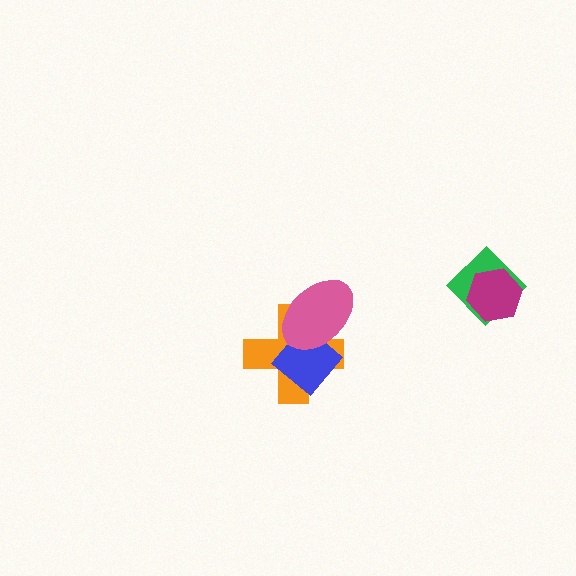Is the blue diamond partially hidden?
Yes, it is partially covered by another shape.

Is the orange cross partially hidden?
Yes, it is partially covered by another shape.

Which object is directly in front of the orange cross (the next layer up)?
The blue diamond is directly in front of the orange cross.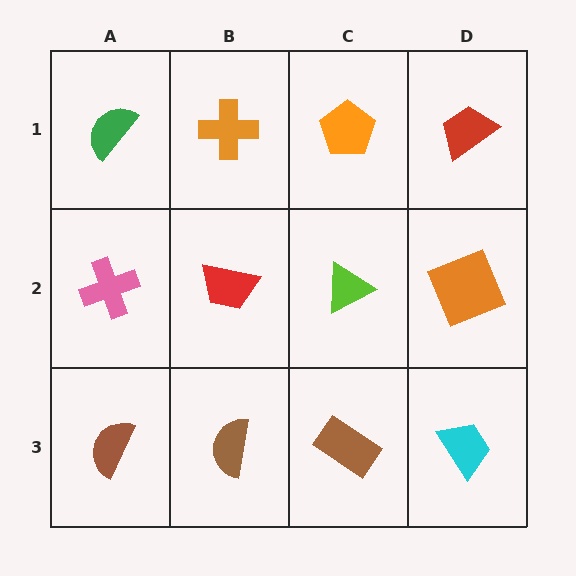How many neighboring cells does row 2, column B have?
4.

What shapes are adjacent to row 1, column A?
A pink cross (row 2, column A), an orange cross (row 1, column B).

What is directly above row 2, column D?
A red trapezoid.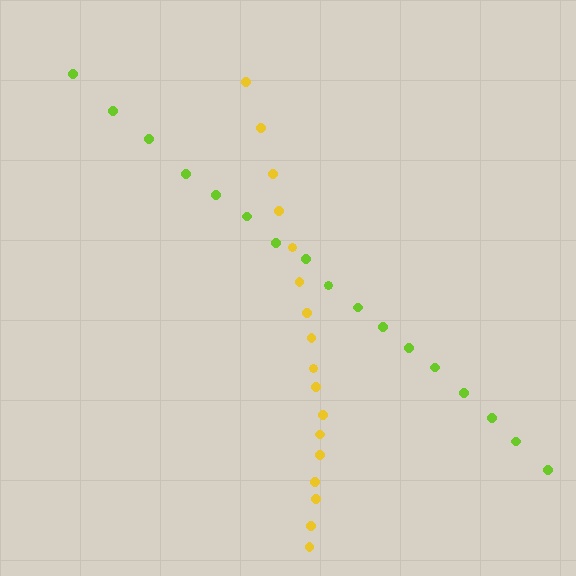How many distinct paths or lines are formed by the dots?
There are 2 distinct paths.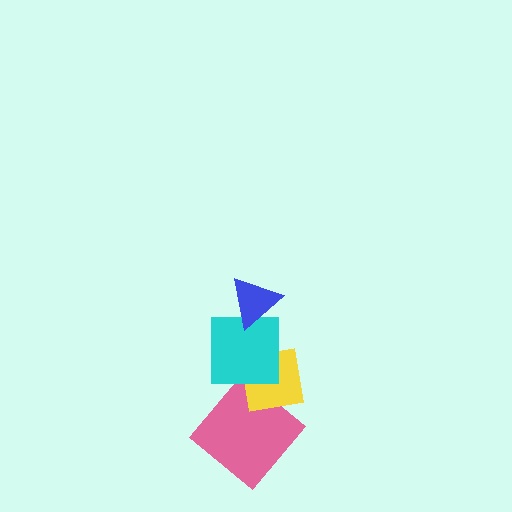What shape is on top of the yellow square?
The cyan square is on top of the yellow square.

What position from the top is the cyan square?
The cyan square is 2nd from the top.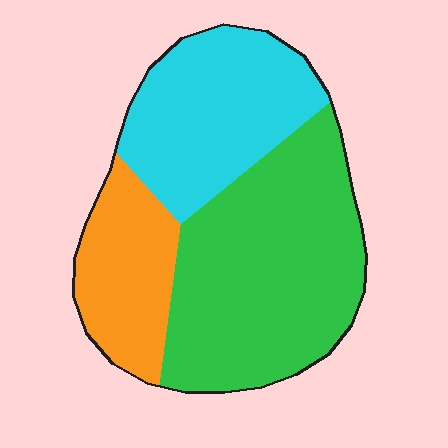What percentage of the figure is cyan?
Cyan covers 31% of the figure.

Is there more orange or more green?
Green.